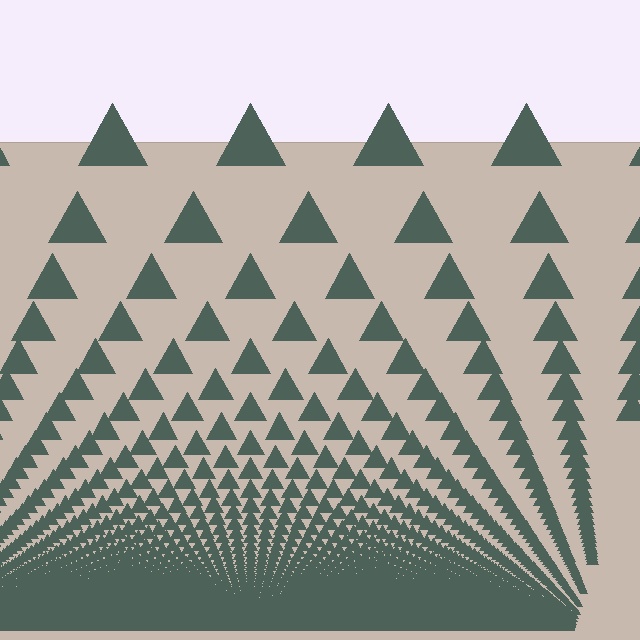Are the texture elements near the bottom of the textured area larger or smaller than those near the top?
Smaller. The gradient is inverted — elements near the bottom are smaller and denser.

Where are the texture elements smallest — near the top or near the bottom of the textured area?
Near the bottom.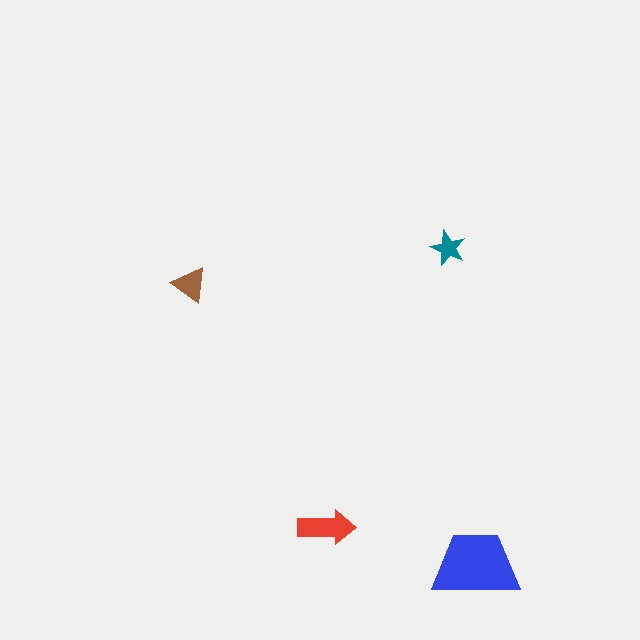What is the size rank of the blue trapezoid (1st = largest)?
1st.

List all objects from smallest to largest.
The teal star, the brown triangle, the red arrow, the blue trapezoid.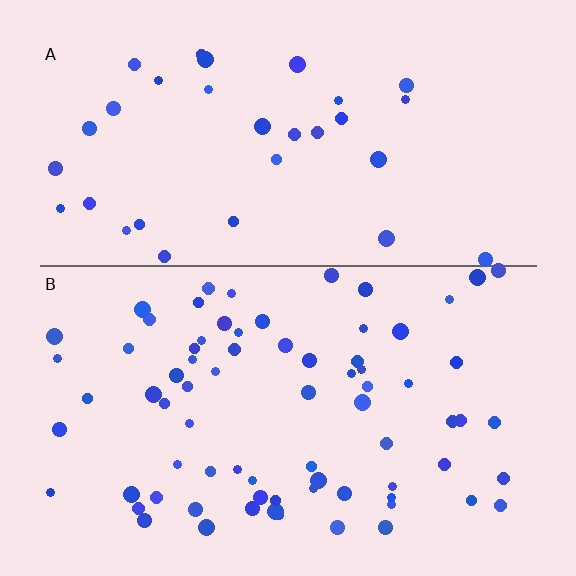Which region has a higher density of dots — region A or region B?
B (the bottom).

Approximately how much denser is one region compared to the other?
Approximately 2.3× — region B over region A.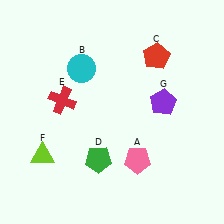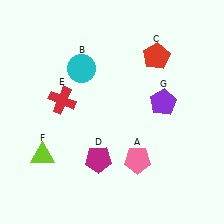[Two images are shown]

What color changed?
The pentagon (D) changed from green in Image 1 to magenta in Image 2.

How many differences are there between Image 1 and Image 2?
There is 1 difference between the two images.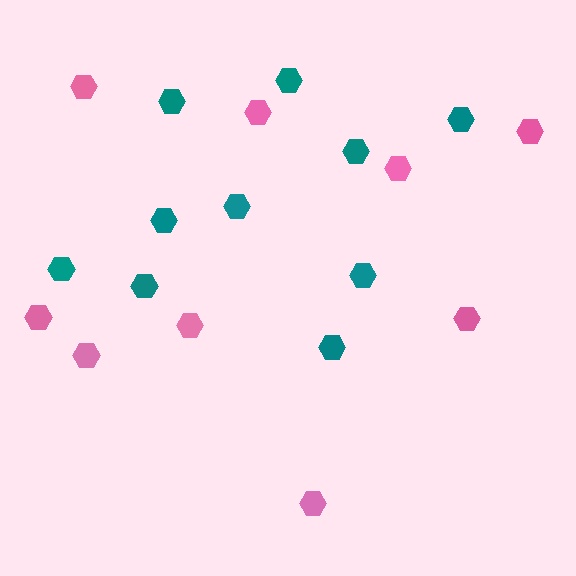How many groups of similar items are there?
There are 2 groups: one group of pink hexagons (9) and one group of teal hexagons (10).